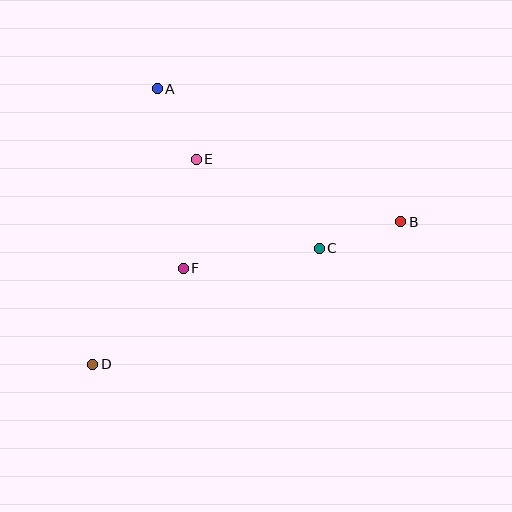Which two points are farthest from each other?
Points B and D are farthest from each other.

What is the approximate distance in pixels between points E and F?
The distance between E and F is approximately 110 pixels.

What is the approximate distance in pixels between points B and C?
The distance between B and C is approximately 86 pixels.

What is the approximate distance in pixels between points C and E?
The distance between C and E is approximately 152 pixels.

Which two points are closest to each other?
Points A and E are closest to each other.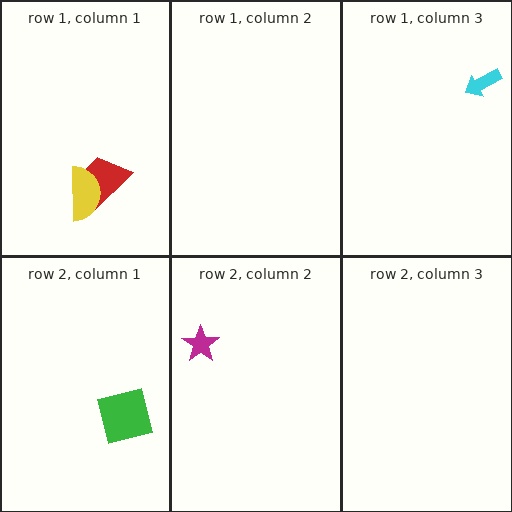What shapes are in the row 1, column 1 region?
The red trapezoid, the yellow semicircle.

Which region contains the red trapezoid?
The row 1, column 1 region.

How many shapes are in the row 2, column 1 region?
1.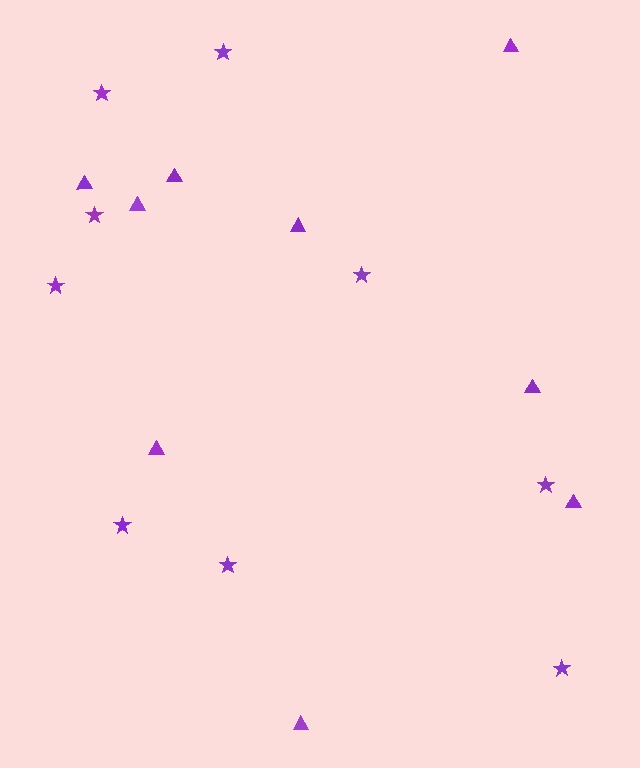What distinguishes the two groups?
There are 2 groups: one group of stars (9) and one group of triangles (9).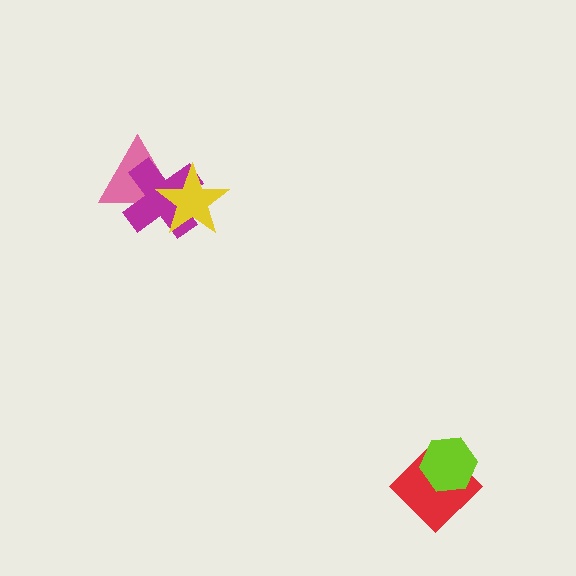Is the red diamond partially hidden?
Yes, it is partially covered by another shape.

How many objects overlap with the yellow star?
2 objects overlap with the yellow star.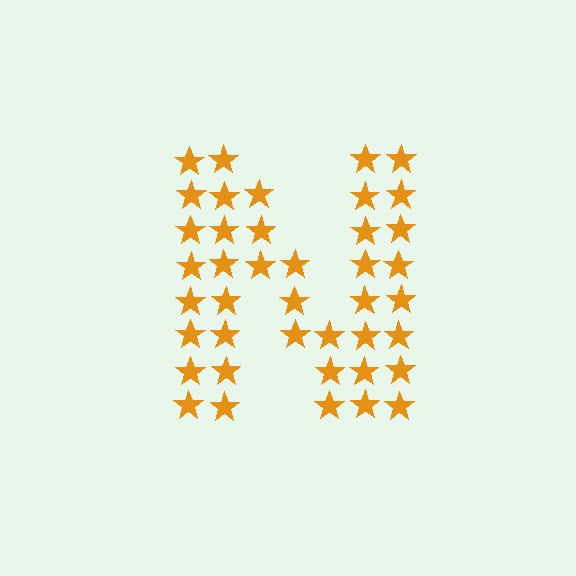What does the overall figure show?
The overall figure shows the letter N.